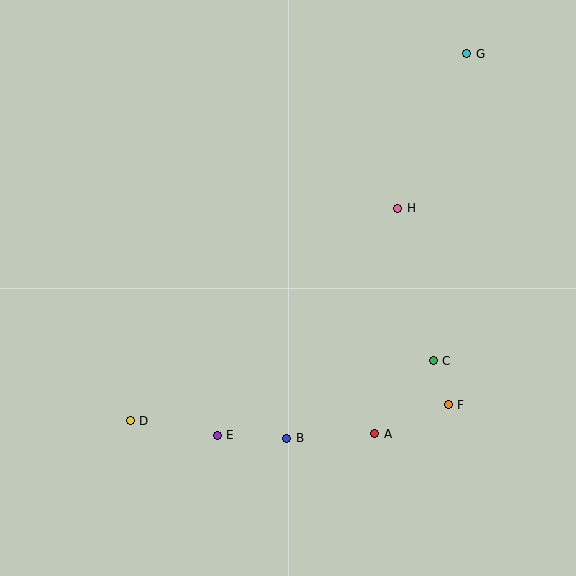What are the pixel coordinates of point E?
Point E is at (217, 435).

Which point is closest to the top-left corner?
Point D is closest to the top-left corner.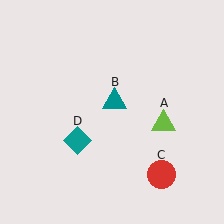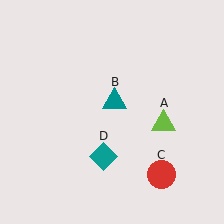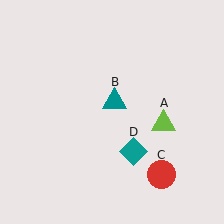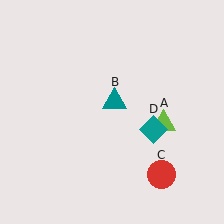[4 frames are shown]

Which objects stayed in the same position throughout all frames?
Lime triangle (object A) and teal triangle (object B) and red circle (object C) remained stationary.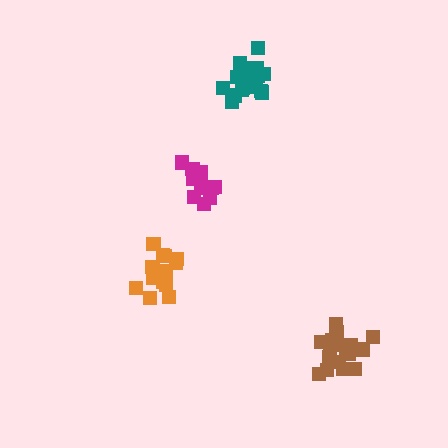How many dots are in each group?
Group 1: 14 dots, Group 2: 19 dots, Group 3: 14 dots, Group 4: 19 dots (66 total).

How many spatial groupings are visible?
There are 4 spatial groupings.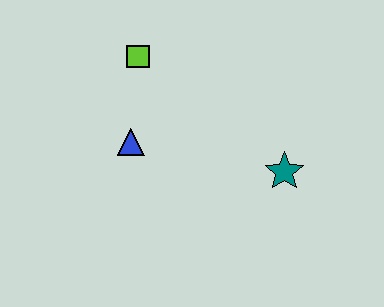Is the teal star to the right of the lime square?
Yes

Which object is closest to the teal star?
The blue triangle is closest to the teal star.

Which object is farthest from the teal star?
The lime square is farthest from the teal star.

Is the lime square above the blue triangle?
Yes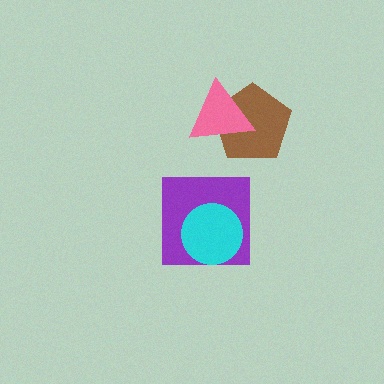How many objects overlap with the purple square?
1 object overlaps with the purple square.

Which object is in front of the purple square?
The cyan circle is in front of the purple square.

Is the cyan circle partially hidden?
No, no other shape covers it.